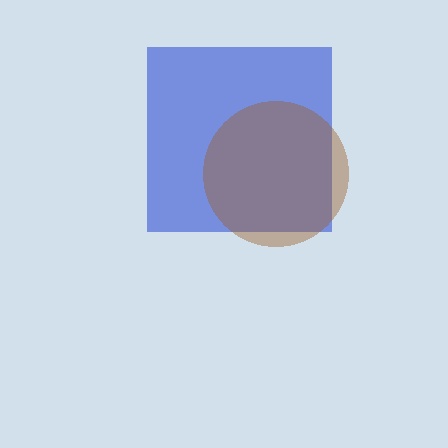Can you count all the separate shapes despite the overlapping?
Yes, there are 2 separate shapes.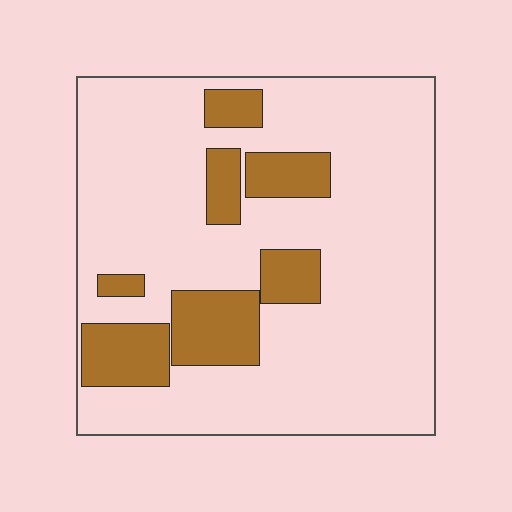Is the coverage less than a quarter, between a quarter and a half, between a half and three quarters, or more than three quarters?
Less than a quarter.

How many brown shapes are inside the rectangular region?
7.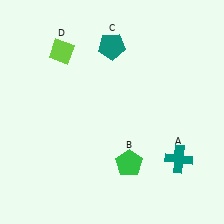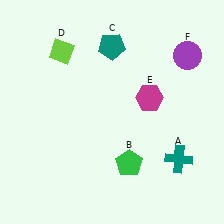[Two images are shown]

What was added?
A magenta hexagon (E), a purple circle (F) were added in Image 2.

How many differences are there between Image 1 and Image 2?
There are 2 differences between the two images.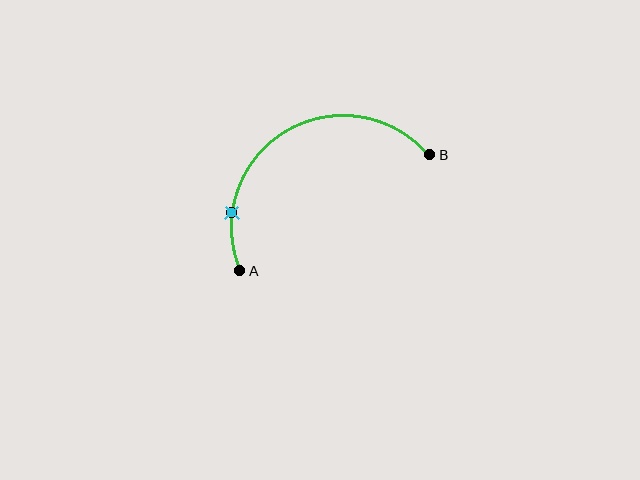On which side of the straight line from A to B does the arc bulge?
The arc bulges above the straight line connecting A and B.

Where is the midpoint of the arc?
The arc midpoint is the point on the curve farthest from the straight line joining A and B. It sits above that line.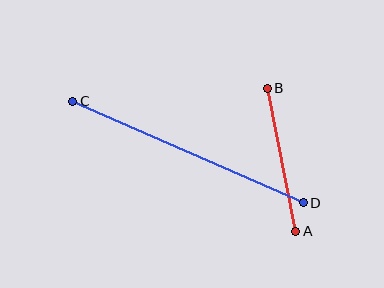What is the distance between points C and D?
The distance is approximately 252 pixels.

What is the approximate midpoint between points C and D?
The midpoint is at approximately (188, 152) pixels.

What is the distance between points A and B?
The distance is approximately 146 pixels.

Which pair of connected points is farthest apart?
Points C and D are farthest apart.